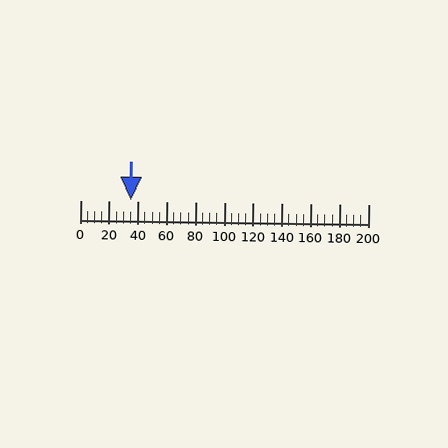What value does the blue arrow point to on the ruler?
The blue arrow points to approximately 35.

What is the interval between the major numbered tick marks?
The major tick marks are spaced 20 units apart.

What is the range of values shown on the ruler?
The ruler shows values from 0 to 200.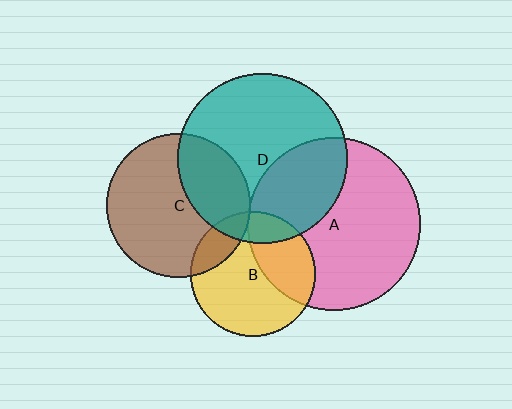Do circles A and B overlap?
Yes.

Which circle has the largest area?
Circle A (pink).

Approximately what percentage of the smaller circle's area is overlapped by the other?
Approximately 35%.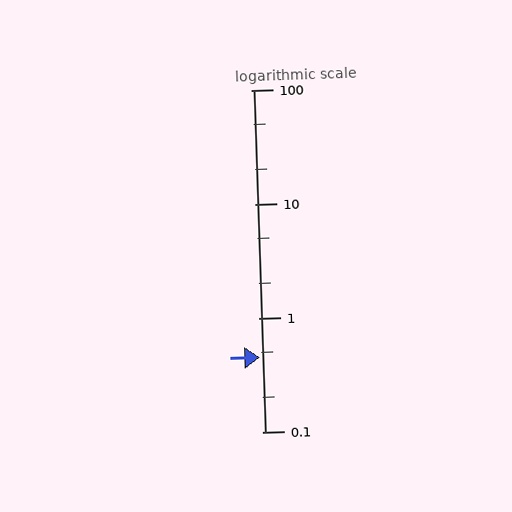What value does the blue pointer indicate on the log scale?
The pointer indicates approximately 0.45.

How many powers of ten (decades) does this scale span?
The scale spans 3 decades, from 0.1 to 100.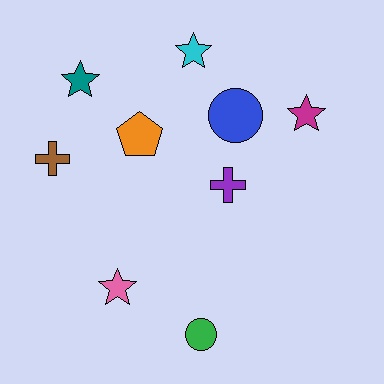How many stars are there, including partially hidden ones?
There are 4 stars.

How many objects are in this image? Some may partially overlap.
There are 9 objects.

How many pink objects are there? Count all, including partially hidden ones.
There is 1 pink object.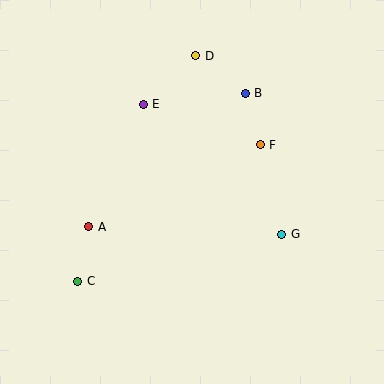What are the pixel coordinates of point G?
Point G is at (282, 234).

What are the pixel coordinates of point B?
Point B is at (245, 93).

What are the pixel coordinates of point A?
Point A is at (89, 227).